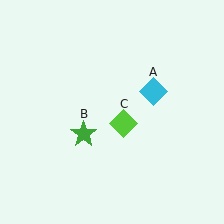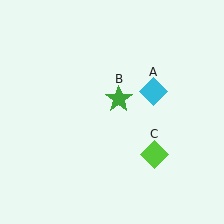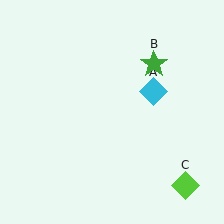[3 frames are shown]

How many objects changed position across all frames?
2 objects changed position: green star (object B), lime diamond (object C).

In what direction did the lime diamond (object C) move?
The lime diamond (object C) moved down and to the right.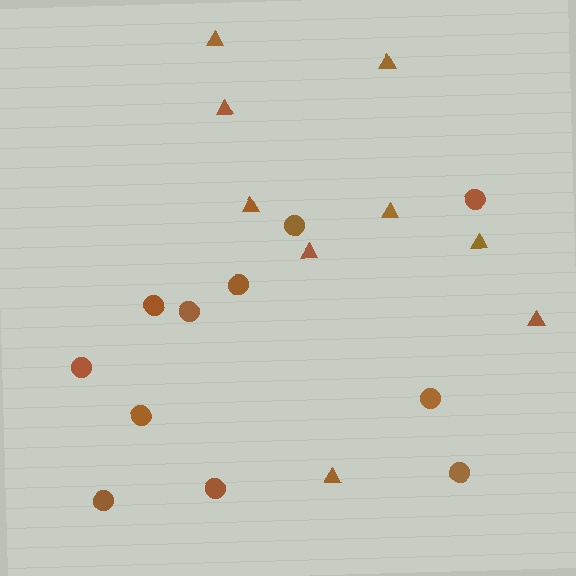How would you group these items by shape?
There are 2 groups: one group of circles (11) and one group of triangles (9).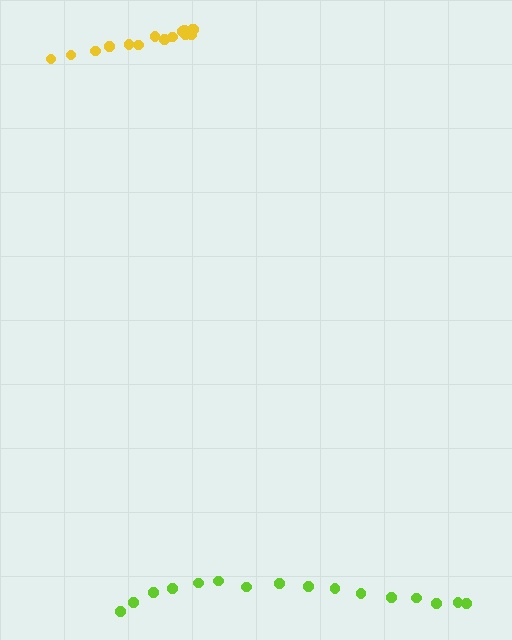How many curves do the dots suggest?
There are 2 distinct paths.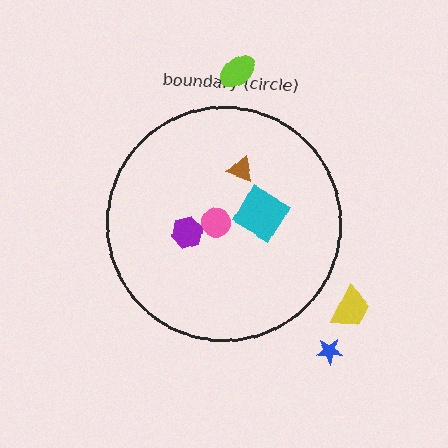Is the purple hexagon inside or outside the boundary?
Inside.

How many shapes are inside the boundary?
4 inside, 3 outside.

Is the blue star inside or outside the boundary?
Outside.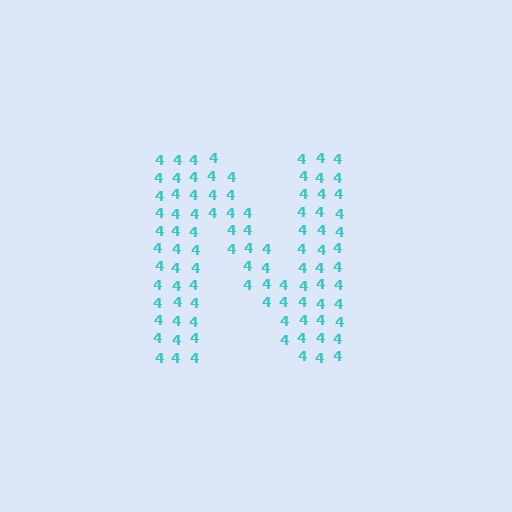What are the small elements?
The small elements are digit 4's.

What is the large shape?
The large shape is the letter N.